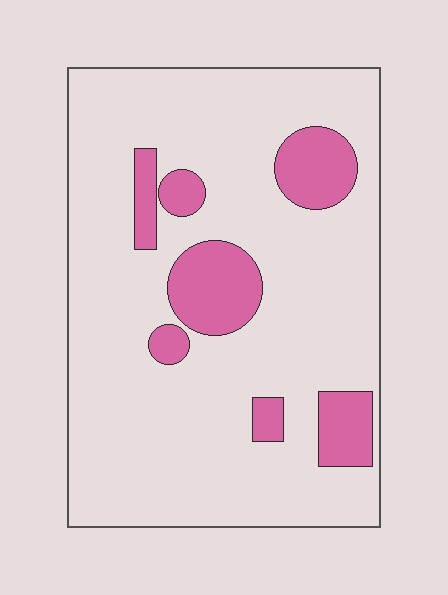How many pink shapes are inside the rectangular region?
7.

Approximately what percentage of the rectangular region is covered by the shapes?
Approximately 15%.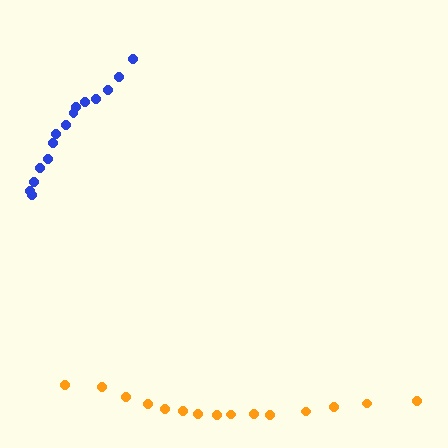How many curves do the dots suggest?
There are 2 distinct paths.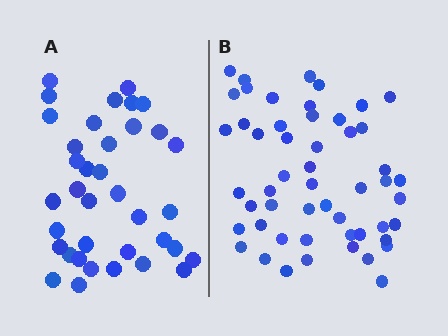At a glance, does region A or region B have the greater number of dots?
Region B (the right region) has more dots.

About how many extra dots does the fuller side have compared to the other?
Region B has approximately 15 more dots than region A.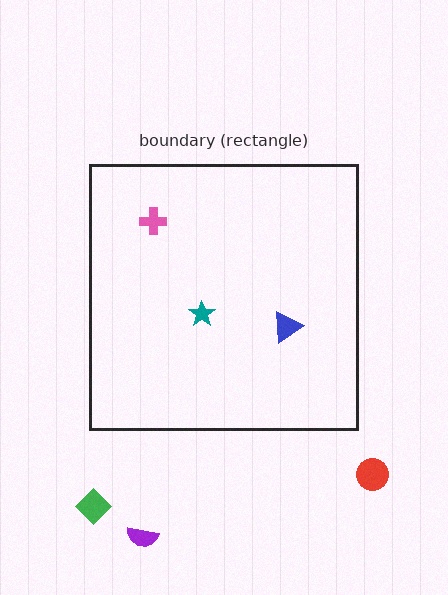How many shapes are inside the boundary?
3 inside, 3 outside.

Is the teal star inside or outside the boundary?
Inside.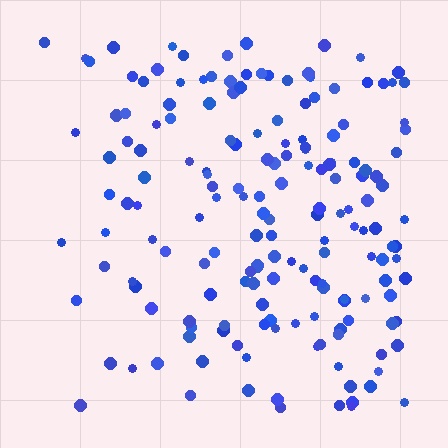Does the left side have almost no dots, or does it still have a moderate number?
Still a moderate number, just noticeably fewer than the right.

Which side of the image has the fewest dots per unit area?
The left.